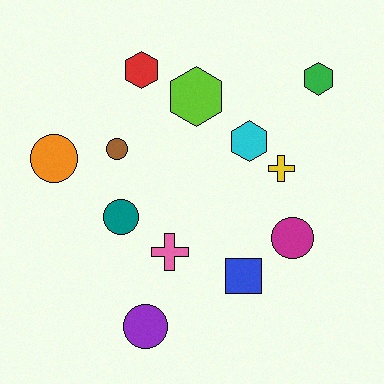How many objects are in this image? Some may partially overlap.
There are 12 objects.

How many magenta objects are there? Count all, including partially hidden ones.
There is 1 magenta object.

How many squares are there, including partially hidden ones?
There is 1 square.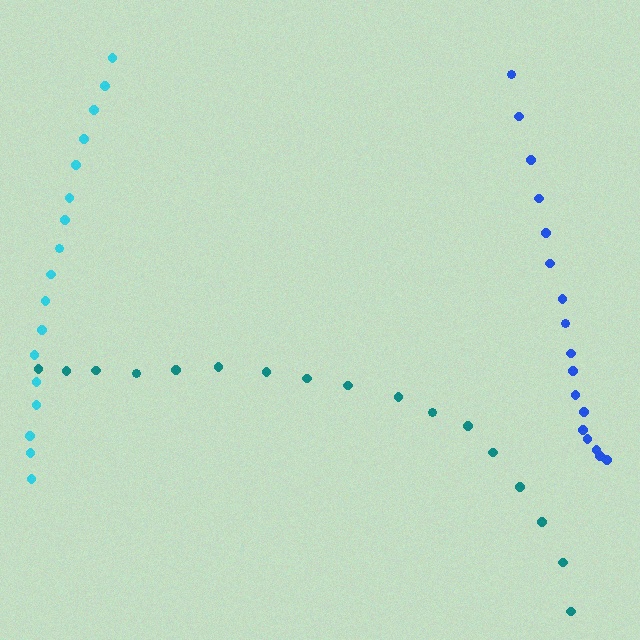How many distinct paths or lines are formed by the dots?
There are 3 distinct paths.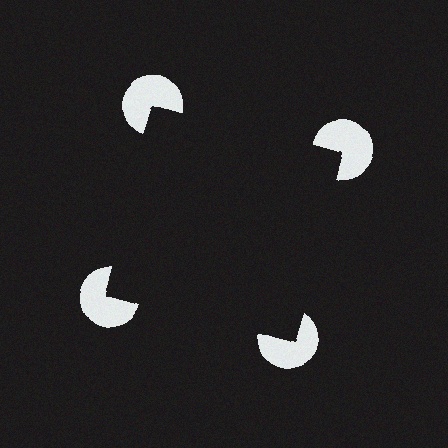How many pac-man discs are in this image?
There are 4 — one at each vertex of the illusory square.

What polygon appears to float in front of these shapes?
An illusory square — its edges are inferred from the aligned wedge cuts in the pac-man discs, not physically drawn.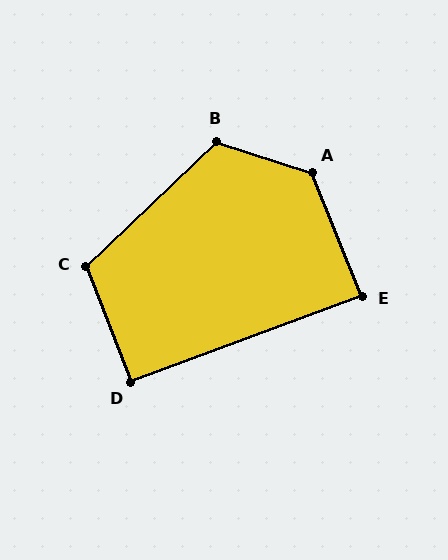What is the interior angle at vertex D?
Approximately 91 degrees (approximately right).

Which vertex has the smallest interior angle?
E, at approximately 89 degrees.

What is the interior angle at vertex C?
Approximately 113 degrees (obtuse).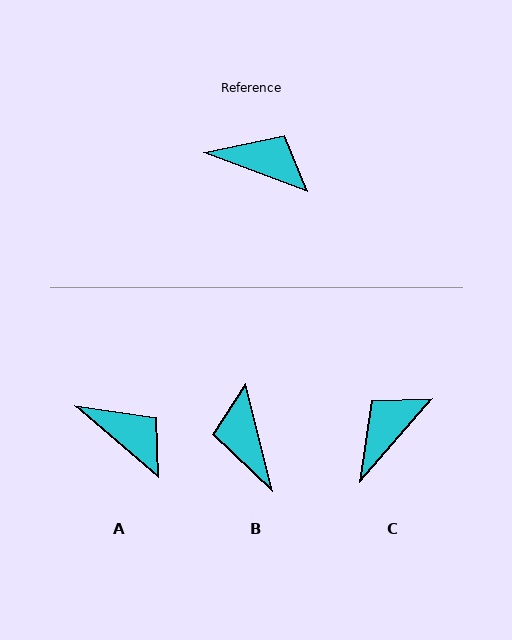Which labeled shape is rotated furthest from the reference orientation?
B, about 125 degrees away.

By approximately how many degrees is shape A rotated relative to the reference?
Approximately 21 degrees clockwise.